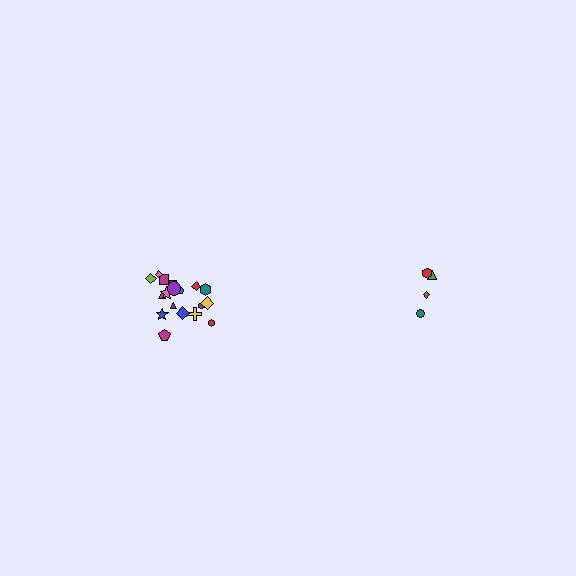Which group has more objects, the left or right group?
The left group.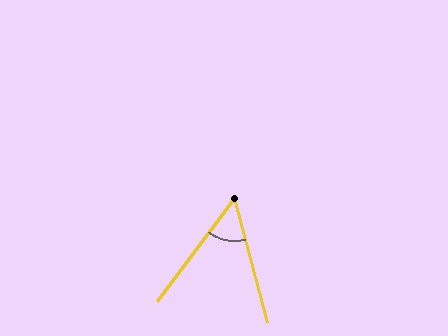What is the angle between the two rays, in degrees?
Approximately 52 degrees.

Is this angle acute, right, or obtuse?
It is acute.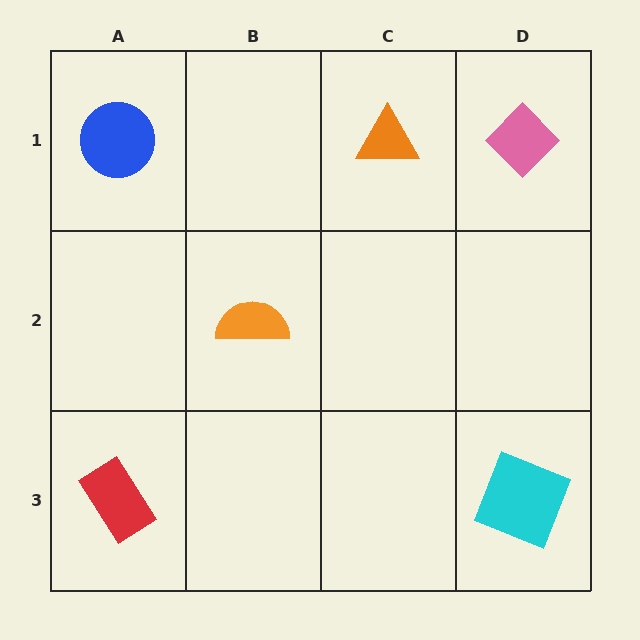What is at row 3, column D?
A cyan square.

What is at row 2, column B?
An orange semicircle.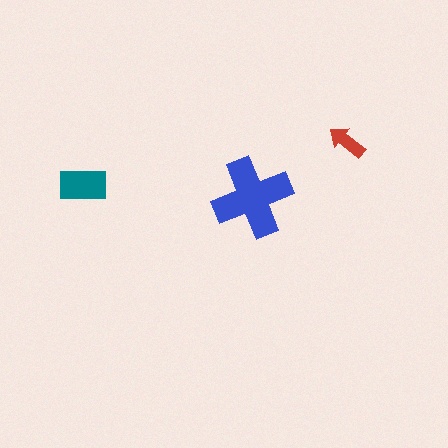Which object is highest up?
The red arrow is topmost.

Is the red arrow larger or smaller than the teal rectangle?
Smaller.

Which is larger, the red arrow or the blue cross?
The blue cross.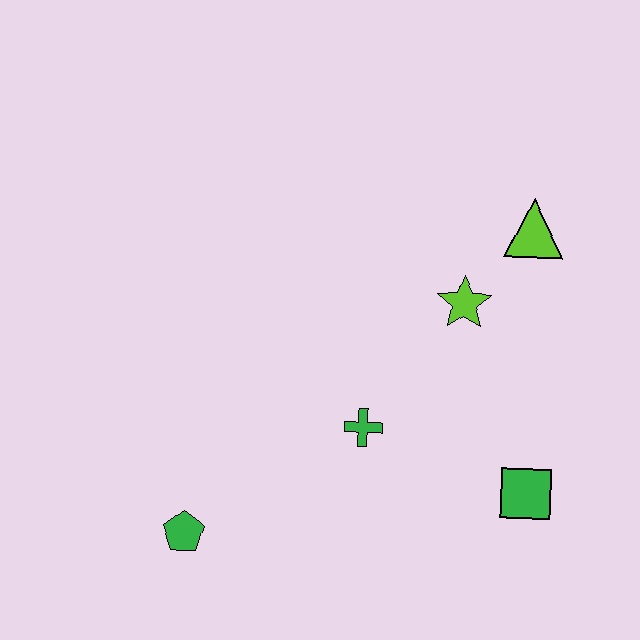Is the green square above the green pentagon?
Yes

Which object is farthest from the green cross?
The lime triangle is farthest from the green cross.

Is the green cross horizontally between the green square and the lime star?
No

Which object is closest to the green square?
The green cross is closest to the green square.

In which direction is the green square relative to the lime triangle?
The green square is below the lime triangle.